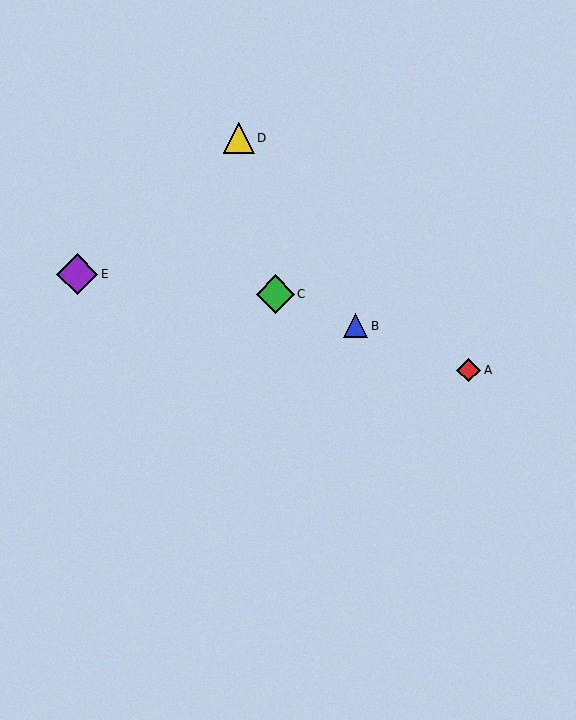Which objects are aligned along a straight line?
Objects A, B, C are aligned along a straight line.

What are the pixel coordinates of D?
Object D is at (239, 138).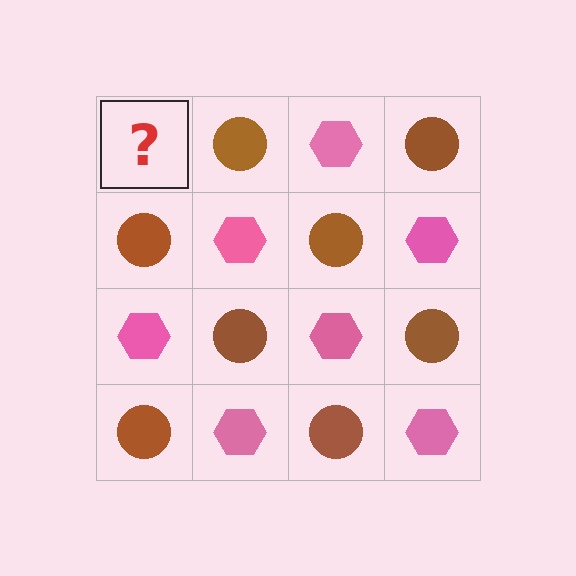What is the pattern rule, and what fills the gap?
The rule is that it alternates pink hexagon and brown circle in a checkerboard pattern. The gap should be filled with a pink hexagon.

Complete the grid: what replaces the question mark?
The question mark should be replaced with a pink hexagon.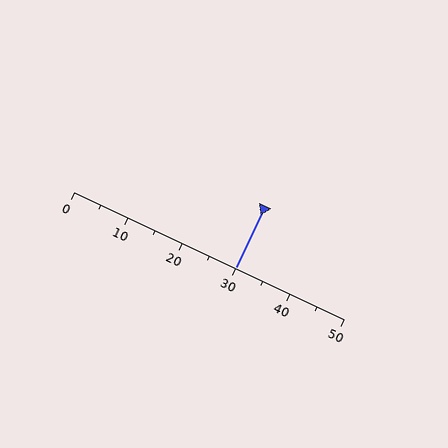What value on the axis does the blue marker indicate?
The marker indicates approximately 30.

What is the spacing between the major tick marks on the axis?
The major ticks are spaced 10 apart.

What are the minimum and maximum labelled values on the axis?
The axis runs from 0 to 50.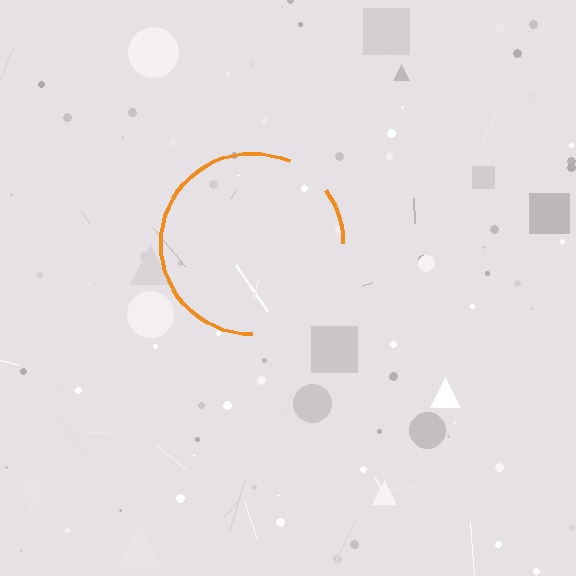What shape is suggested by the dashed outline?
The dashed outline suggests a circle.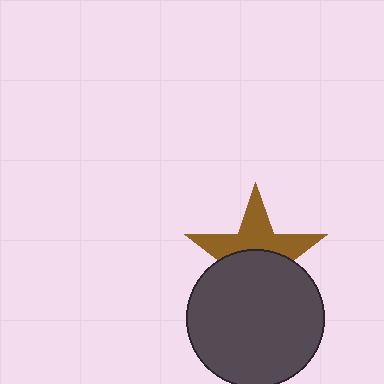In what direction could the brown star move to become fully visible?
The brown star could move up. That would shift it out from behind the dark gray circle entirely.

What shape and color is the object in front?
The object in front is a dark gray circle.